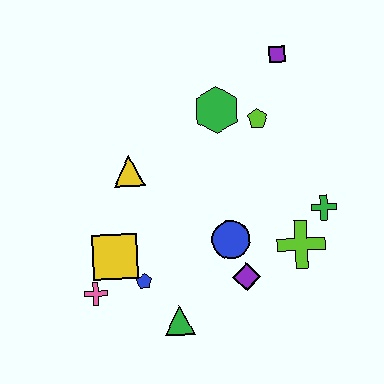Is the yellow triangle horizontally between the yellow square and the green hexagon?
Yes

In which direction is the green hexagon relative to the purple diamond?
The green hexagon is above the purple diamond.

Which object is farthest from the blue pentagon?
The purple square is farthest from the blue pentagon.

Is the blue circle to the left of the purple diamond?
Yes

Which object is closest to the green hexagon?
The lime pentagon is closest to the green hexagon.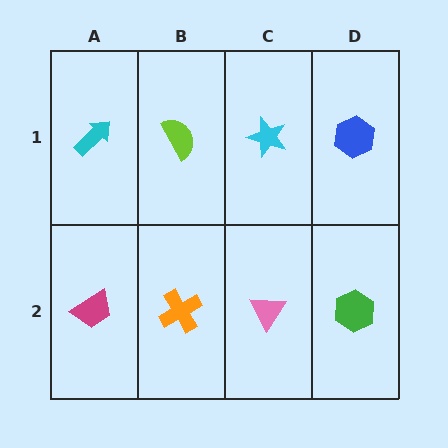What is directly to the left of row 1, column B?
A cyan arrow.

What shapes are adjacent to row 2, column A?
A cyan arrow (row 1, column A), an orange cross (row 2, column B).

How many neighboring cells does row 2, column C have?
3.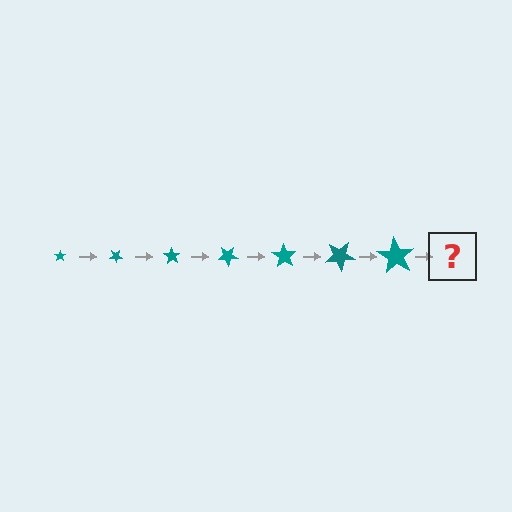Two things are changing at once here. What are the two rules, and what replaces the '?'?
The two rules are that the star grows larger each step and it rotates 35 degrees each step. The '?' should be a star, larger than the previous one and rotated 245 degrees from the start.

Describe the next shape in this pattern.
It should be a star, larger than the previous one and rotated 245 degrees from the start.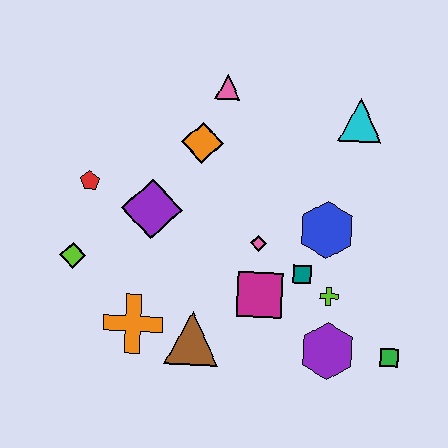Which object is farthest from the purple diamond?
The green square is farthest from the purple diamond.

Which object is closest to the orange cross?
The brown triangle is closest to the orange cross.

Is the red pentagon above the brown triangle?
Yes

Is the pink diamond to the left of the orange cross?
No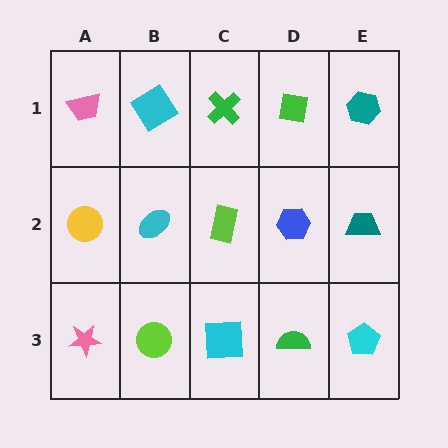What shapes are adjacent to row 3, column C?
A lime rectangle (row 2, column C), a lime circle (row 3, column B), a green semicircle (row 3, column D).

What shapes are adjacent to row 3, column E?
A teal trapezoid (row 2, column E), a green semicircle (row 3, column D).